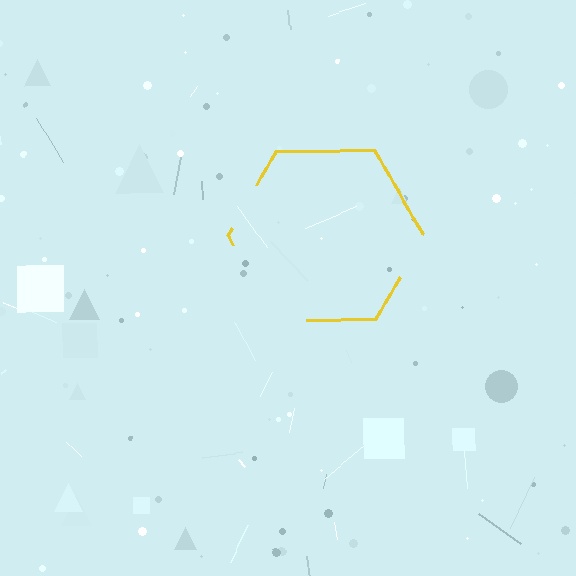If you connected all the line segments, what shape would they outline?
They would outline a hexagon.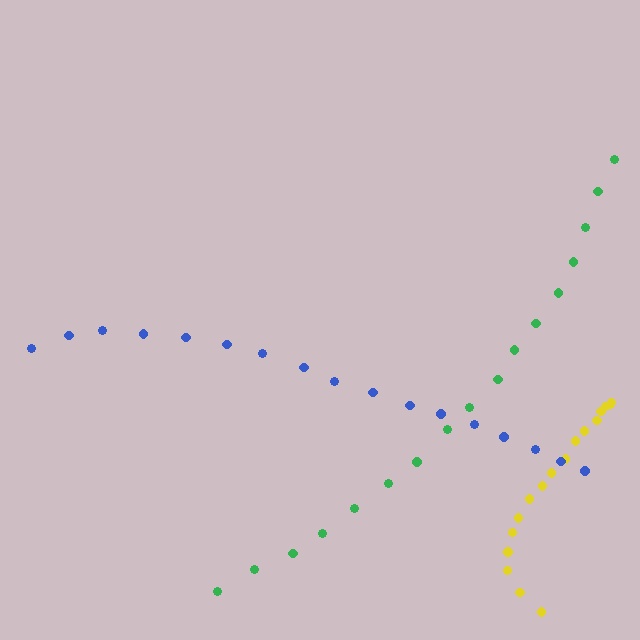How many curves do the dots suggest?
There are 3 distinct paths.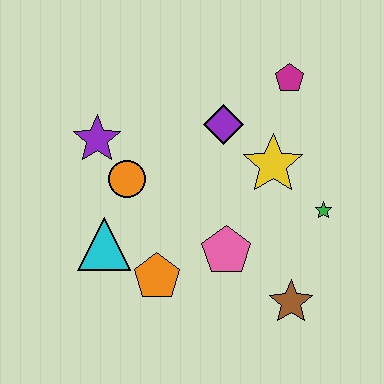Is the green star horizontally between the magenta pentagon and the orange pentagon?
No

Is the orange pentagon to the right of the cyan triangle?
Yes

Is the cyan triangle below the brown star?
No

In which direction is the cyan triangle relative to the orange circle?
The cyan triangle is below the orange circle.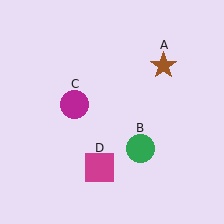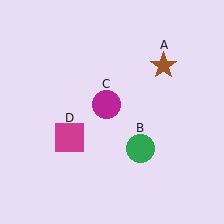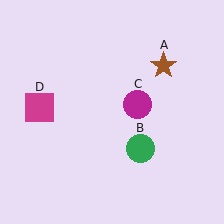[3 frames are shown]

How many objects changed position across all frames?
2 objects changed position: magenta circle (object C), magenta square (object D).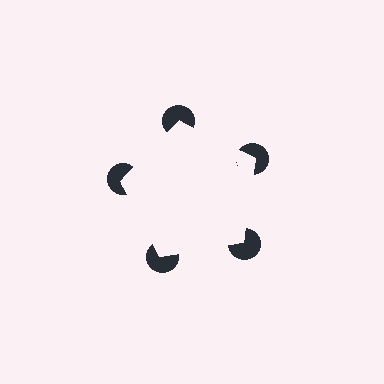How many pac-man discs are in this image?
There are 5 — one at each vertex of the illusory pentagon.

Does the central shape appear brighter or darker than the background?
It typically appears slightly brighter than the background, even though no actual brightness change is drawn.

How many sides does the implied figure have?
5 sides.